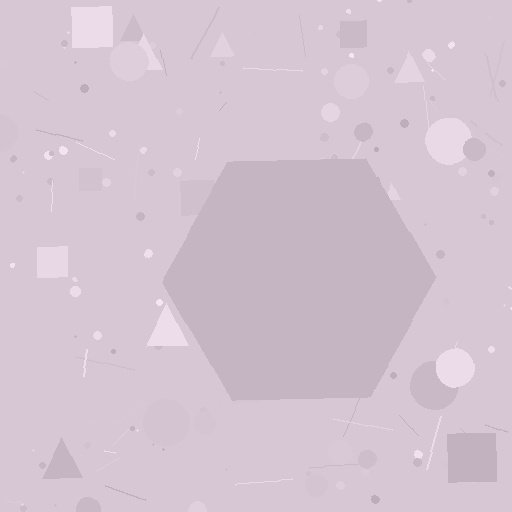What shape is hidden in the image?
A hexagon is hidden in the image.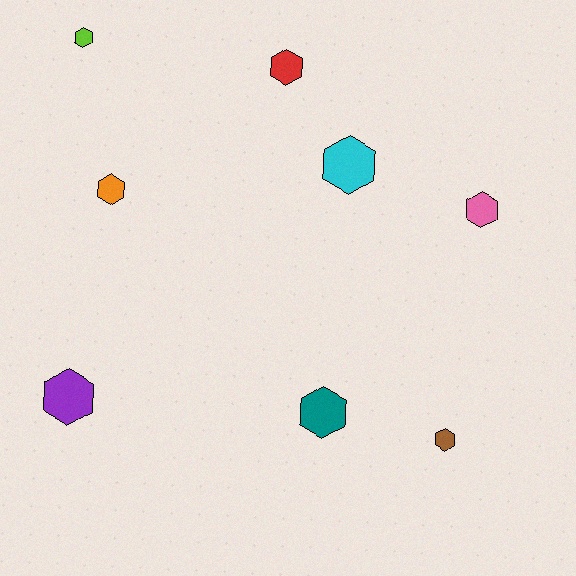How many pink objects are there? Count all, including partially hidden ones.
There is 1 pink object.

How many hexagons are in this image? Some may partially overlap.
There are 8 hexagons.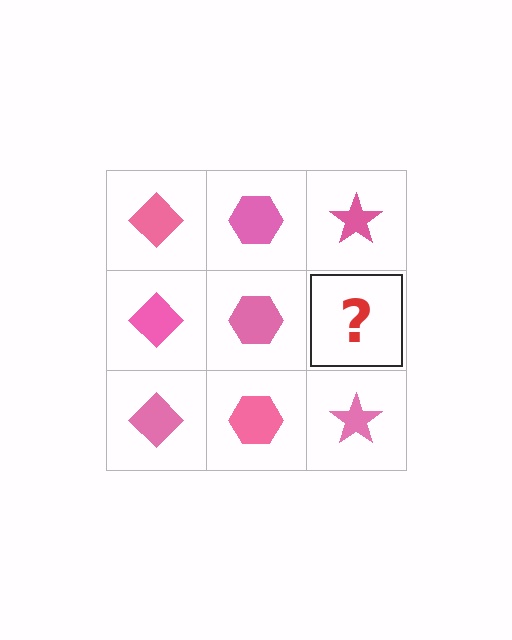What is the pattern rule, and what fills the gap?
The rule is that each column has a consistent shape. The gap should be filled with a pink star.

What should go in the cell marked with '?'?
The missing cell should contain a pink star.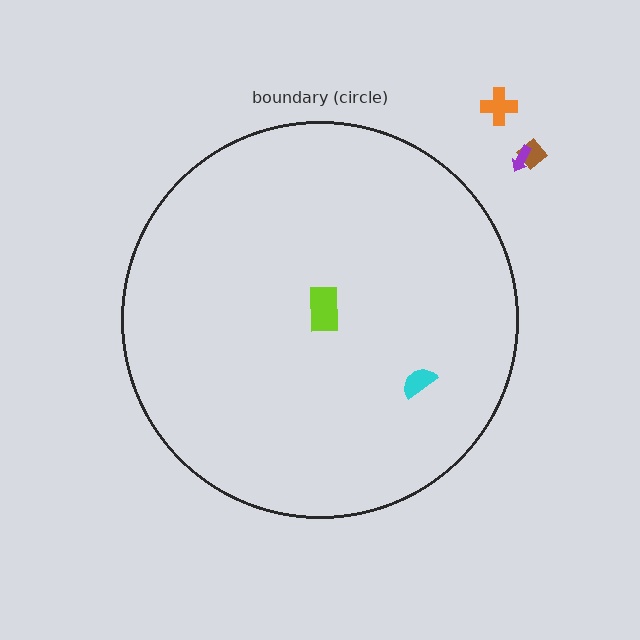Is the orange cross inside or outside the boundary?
Outside.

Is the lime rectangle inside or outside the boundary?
Inside.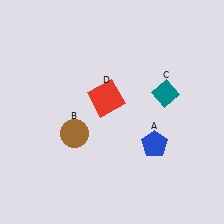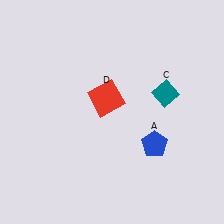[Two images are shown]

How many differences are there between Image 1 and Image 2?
There is 1 difference between the two images.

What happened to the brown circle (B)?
The brown circle (B) was removed in Image 2. It was in the bottom-left area of Image 1.